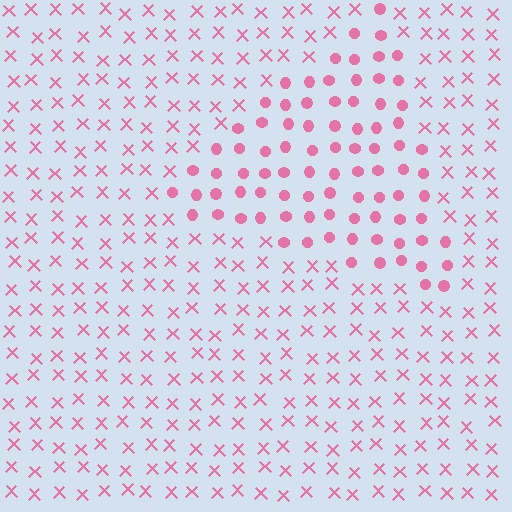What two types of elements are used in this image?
The image uses circles inside the triangle region and X marks outside it.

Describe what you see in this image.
The image is filled with small pink elements arranged in a uniform grid. A triangle-shaped region contains circles, while the surrounding area contains X marks. The boundary is defined purely by the change in element shape.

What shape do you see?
I see a triangle.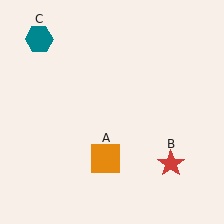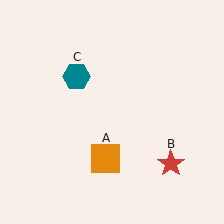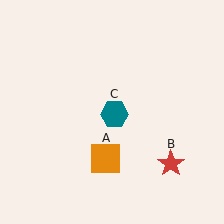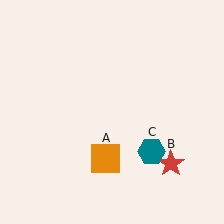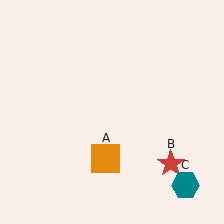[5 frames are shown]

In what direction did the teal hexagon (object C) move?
The teal hexagon (object C) moved down and to the right.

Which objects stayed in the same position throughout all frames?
Orange square (object A) and red star (object B) remained stationary.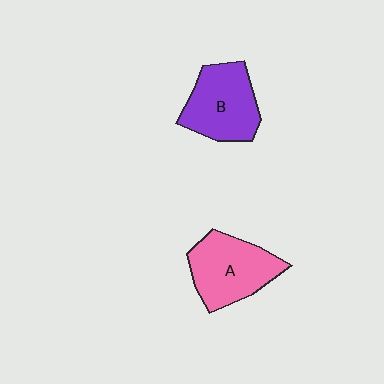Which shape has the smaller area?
Shape B (purple).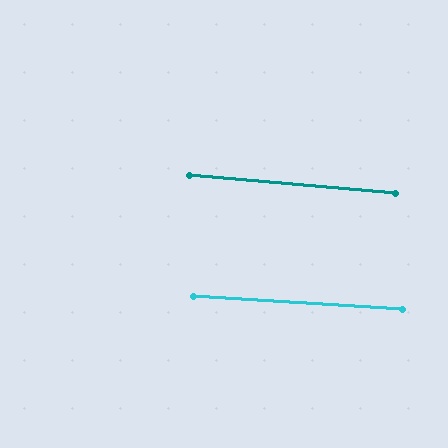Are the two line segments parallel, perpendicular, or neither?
Parallel — their directions differ by only 1.6°.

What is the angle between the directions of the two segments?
Approximately 2 degrees.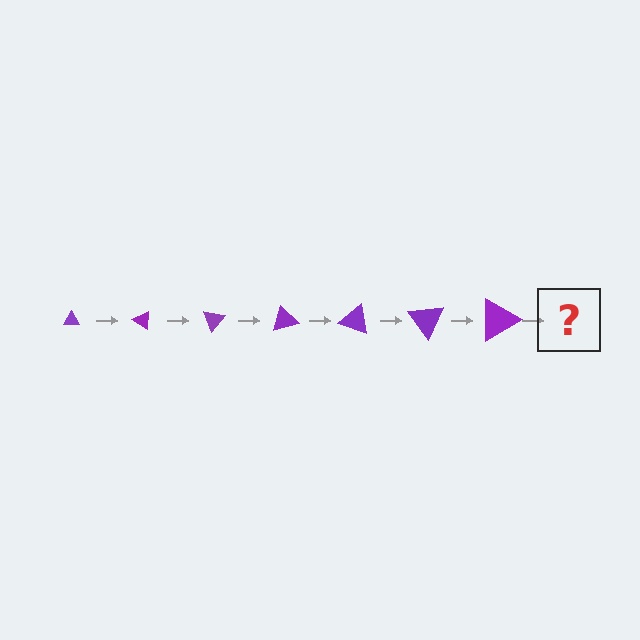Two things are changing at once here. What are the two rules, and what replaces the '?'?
The two rules are that the triangle grows larger each step and it rotates 35 degrees each step. The '?' should be a triangle, larger than the previous one and rotated 245 degrees from the start.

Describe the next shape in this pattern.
It should be a triangle, larger than the previous one and rotated 245 degrees from the start.